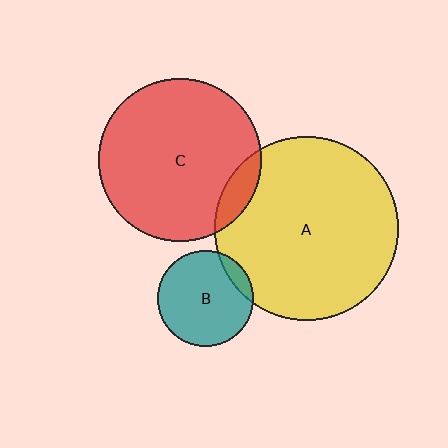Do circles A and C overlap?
Yes.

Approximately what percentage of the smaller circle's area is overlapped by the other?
Approximately 10%.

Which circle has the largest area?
Circle A (yellow).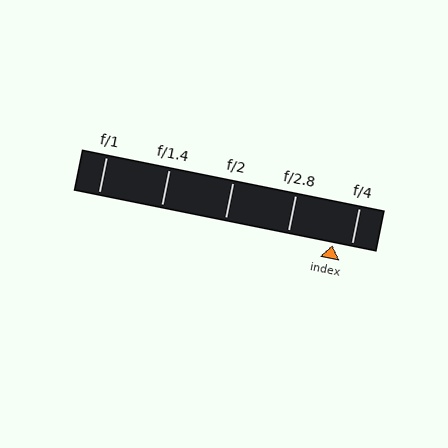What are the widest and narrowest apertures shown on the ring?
The widest aperture shown is f/1 and the narrowest is f/4.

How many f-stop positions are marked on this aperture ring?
There are 5 f-stop positions marked.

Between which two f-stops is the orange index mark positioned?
The index mark is between f/2.8 and f/4.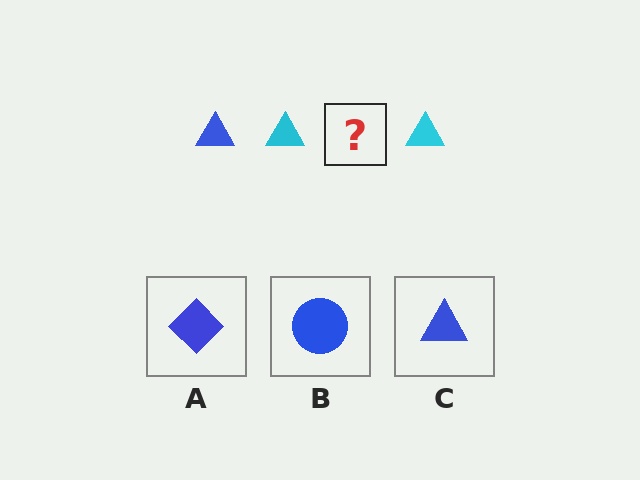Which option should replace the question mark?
Option C.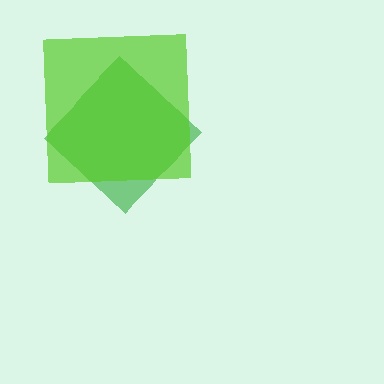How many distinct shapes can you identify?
There are 2 distinct shapes: a green diamond, a lime square.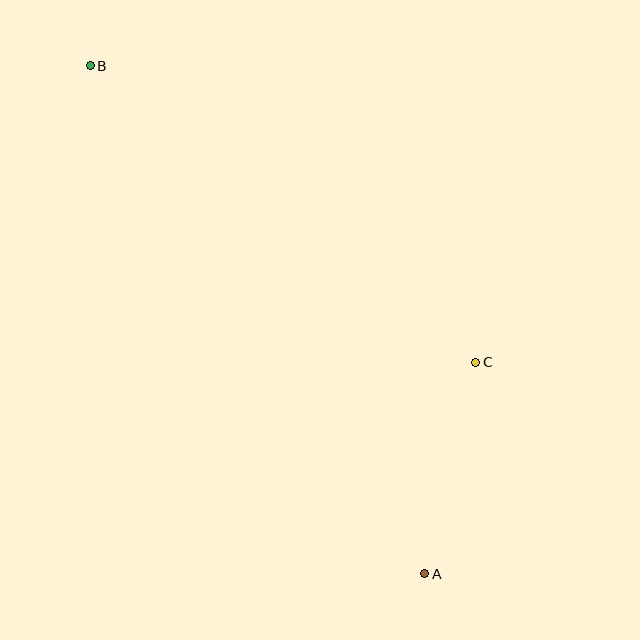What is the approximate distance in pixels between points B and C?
The distance between B and C is approximately 487 pixels.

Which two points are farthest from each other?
Points A and B are farthest from each other.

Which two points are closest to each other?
Points A and C are closest to each other.